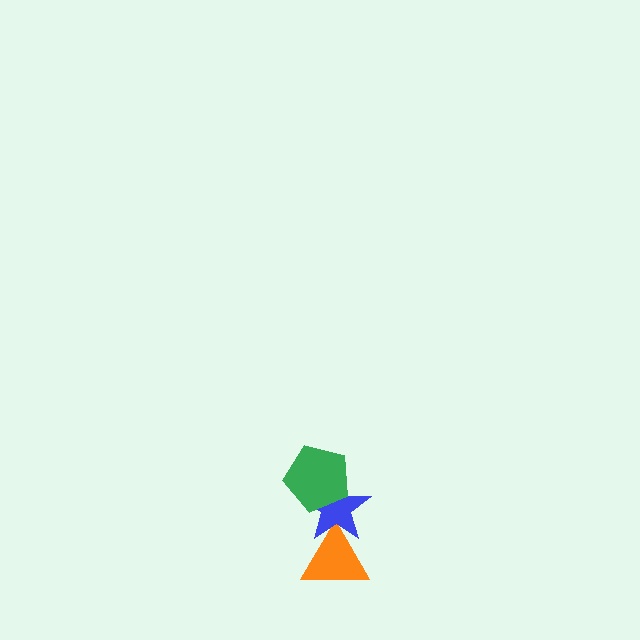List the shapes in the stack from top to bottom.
From top to bottom: the green pentagon, the blue star, the orange triangle.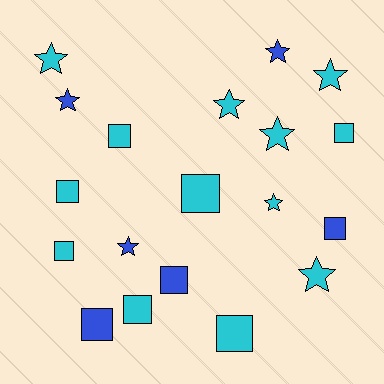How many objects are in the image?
There are 19 objects.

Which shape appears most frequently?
Square, with 10 objects.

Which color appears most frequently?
Cyan, with 13 objects.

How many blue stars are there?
There are 3 blue stars.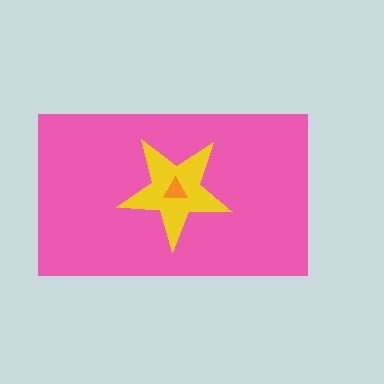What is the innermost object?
The orange triangle.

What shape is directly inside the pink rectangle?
The yellow star.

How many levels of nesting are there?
3.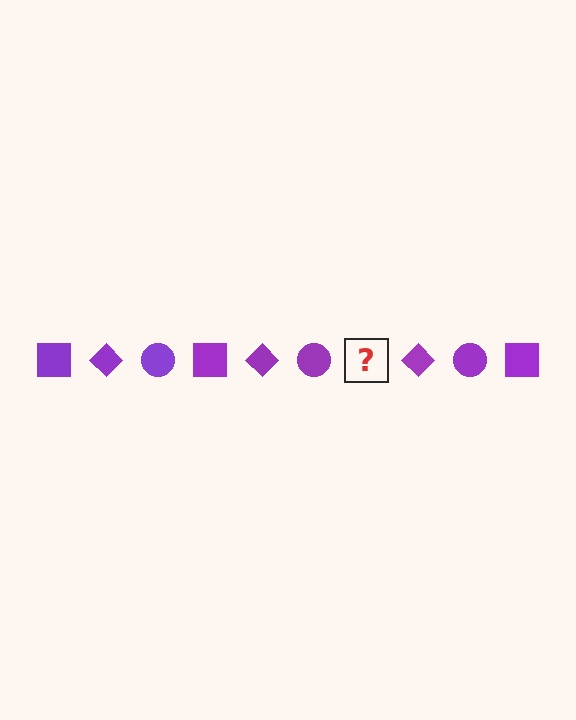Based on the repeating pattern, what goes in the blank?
The blank should be a purple square.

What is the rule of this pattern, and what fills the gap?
The rule is that the pattern cycles through square, diamond, circle shapes in purple. The gap should be filled with a purple square.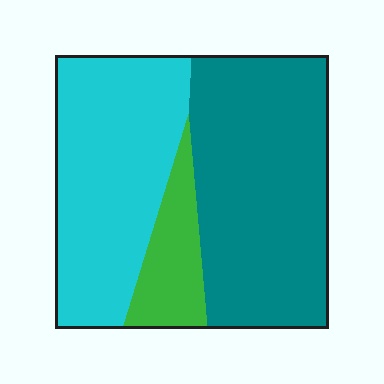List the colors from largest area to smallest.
From largest to smallest: teal, cyan, green.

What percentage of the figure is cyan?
Cyan covers around 40% of the figure.